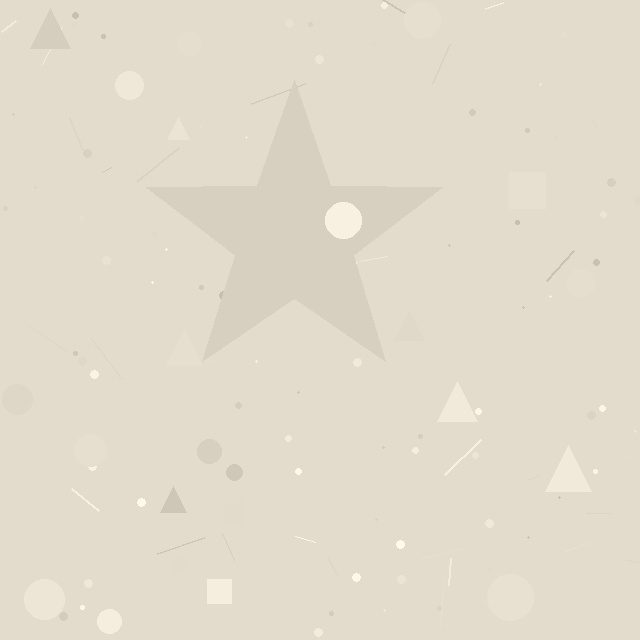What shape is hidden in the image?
A star is hidden in the image.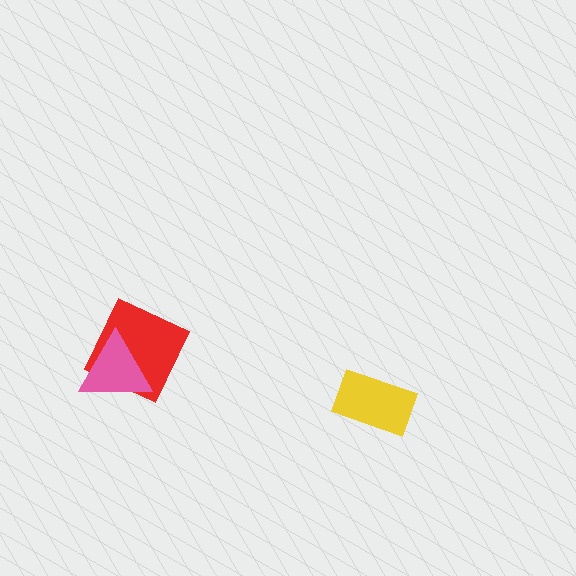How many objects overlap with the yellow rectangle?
0 objects overlap with the yellow rectangle.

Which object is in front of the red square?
The pink triangle is in front of the red square.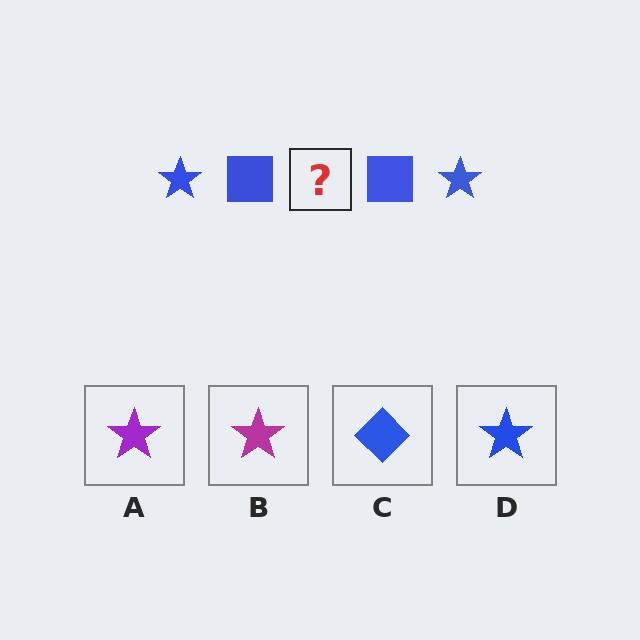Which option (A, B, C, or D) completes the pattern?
D.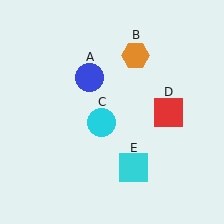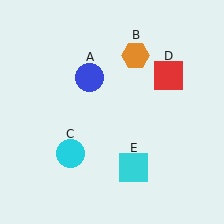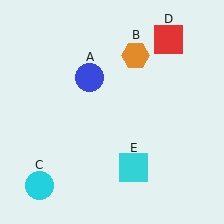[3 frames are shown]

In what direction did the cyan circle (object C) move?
The cyan circle (object C) moved down and to the left.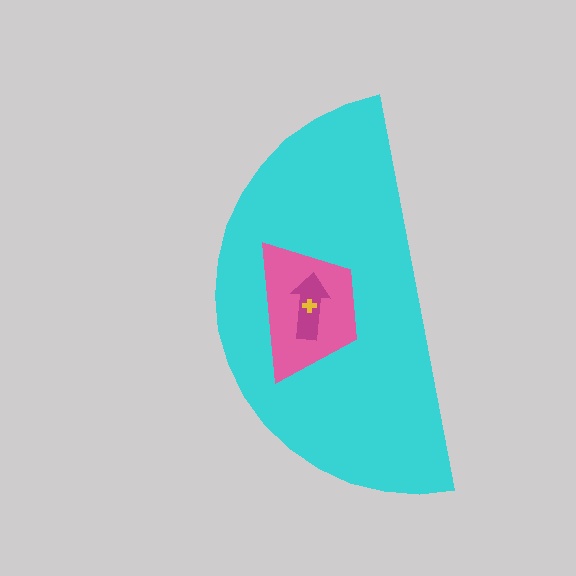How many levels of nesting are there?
4.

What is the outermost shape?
The cyan semicircle.